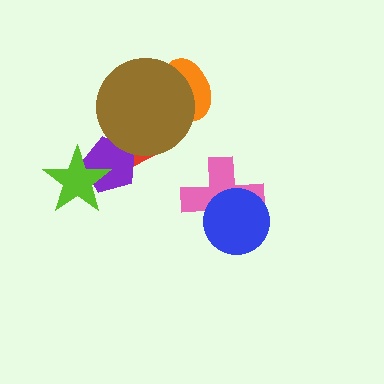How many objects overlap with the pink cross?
1 object overlaps with the pink cross.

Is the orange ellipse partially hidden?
Yes, it is partially covered by another shape.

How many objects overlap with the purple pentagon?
3 objects overlap with the purple pentagon.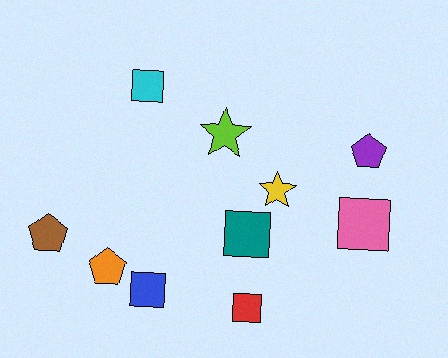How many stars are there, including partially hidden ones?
There are 2 stars.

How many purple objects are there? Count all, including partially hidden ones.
There is 1 purple object.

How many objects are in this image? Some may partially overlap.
There are 10 objects.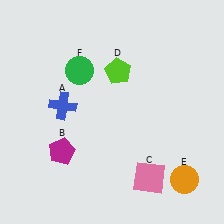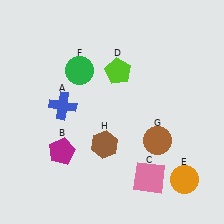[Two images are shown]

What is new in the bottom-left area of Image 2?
A brown hexagon (H) was added in the bottom-left area of Image 2.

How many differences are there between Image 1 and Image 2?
There are 2 differences between the two images.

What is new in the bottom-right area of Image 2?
A brown circle (G) was added in the bottom-right area of Image 2.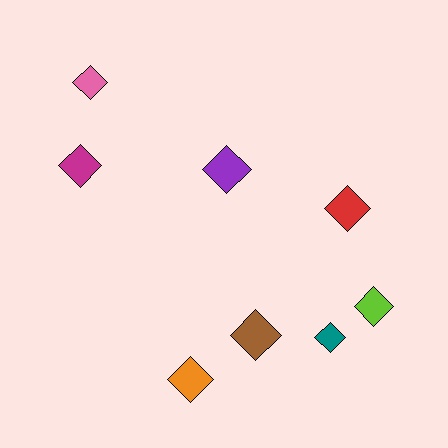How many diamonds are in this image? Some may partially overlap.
There are 8 diamonds.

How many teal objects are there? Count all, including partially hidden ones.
There is 1 teal object.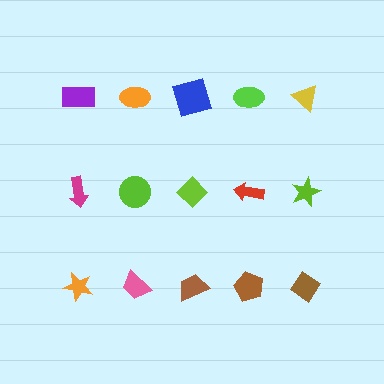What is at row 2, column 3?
A lime diamond.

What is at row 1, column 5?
A yellow triangle.